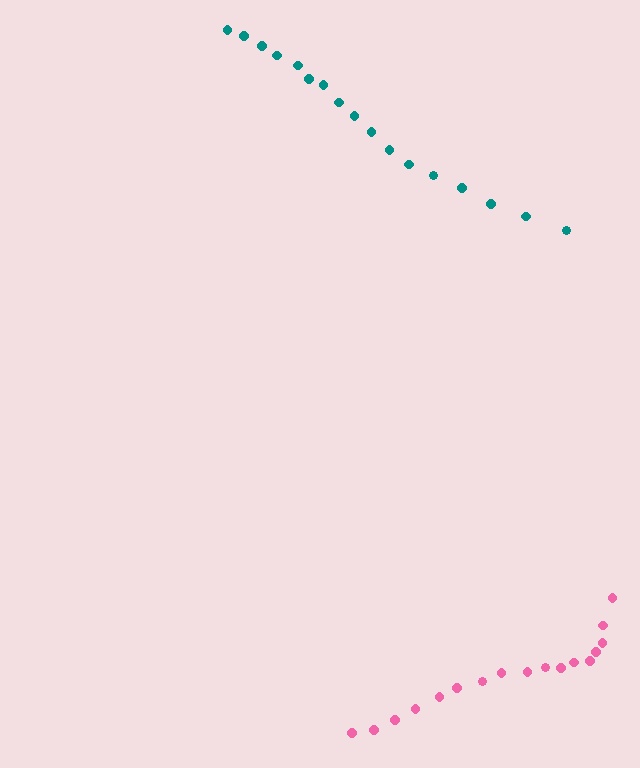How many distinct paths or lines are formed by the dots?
There are 2 distinct paths.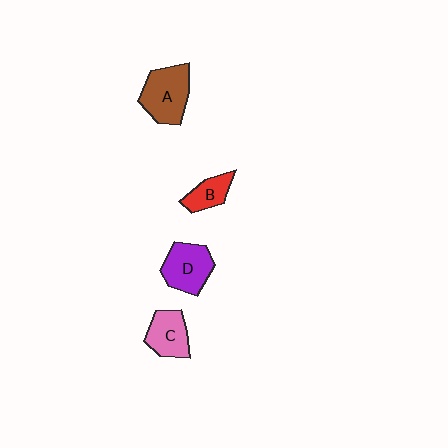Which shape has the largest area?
Shape A (brown).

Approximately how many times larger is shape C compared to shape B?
Approximately 1.4 times.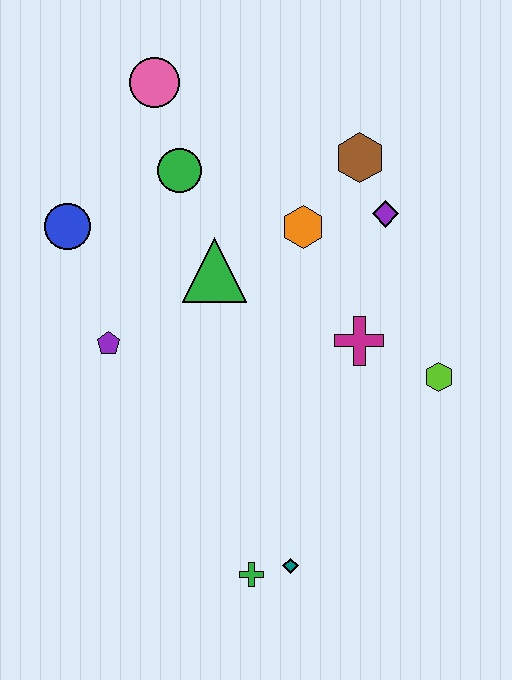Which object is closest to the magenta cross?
The lime hexagon is closest to the magenta cross.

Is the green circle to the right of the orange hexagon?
No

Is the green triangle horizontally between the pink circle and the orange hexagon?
Yes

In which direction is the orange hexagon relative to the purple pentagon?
The orange hexagon is to the right of the purple pentagon.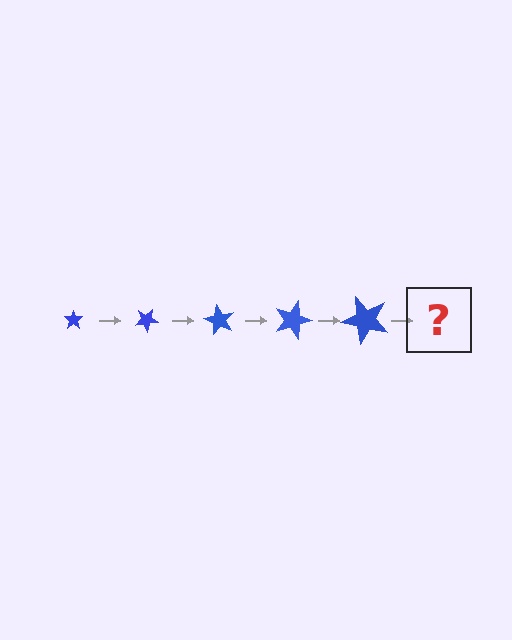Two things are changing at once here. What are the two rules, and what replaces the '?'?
The two rules are that the star grows larger each step and it rotates 30 degrees each step. The '?' should be a star, larger than the previous one and rotated 150 degrees from the start.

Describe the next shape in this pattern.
It should be a star, larger than the previous one and rotated 150 degrees from the start.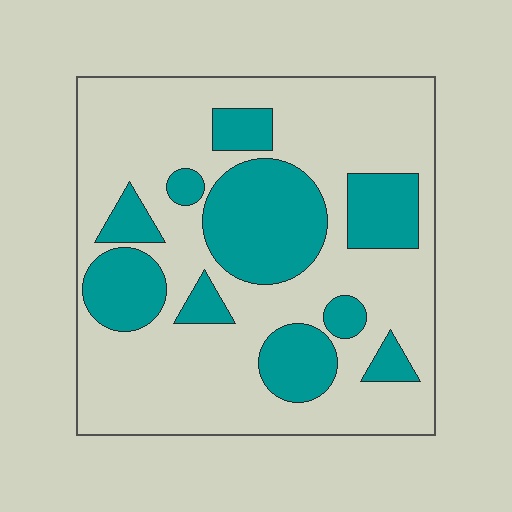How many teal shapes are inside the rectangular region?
10.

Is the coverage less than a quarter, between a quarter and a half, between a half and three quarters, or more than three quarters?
Between a quarter and a half.